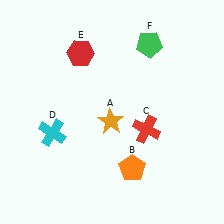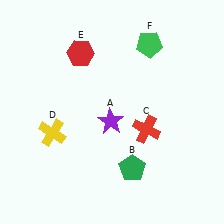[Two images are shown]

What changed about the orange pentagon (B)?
In Image 1, B is orange. In Image 2, it changed to green.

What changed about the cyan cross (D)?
In Image 1, D is cyan. In Image 2, it changed to yellow.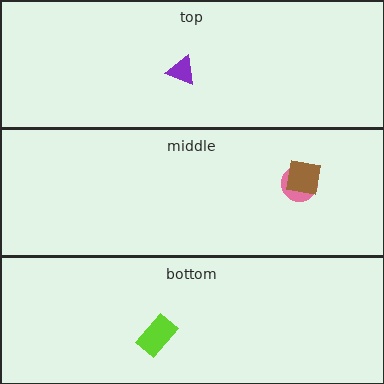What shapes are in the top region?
The purple triangle.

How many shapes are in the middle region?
2.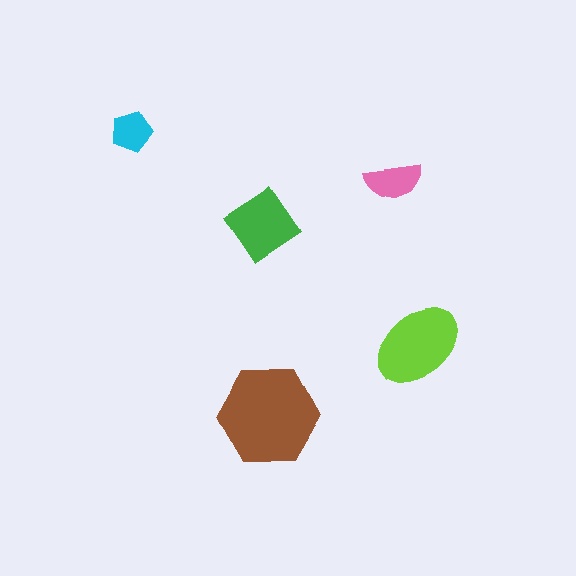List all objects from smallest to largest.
The cyan pentagon, the pink semicircle, the green diamond, the lime ellipse, the brown hexagon.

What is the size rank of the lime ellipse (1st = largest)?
2nd.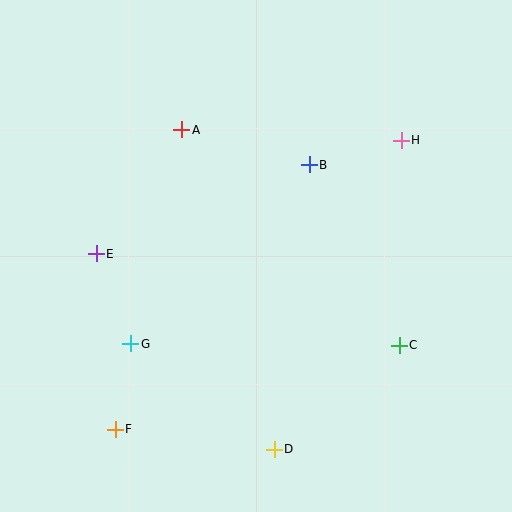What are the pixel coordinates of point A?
Point A is at (182, 130).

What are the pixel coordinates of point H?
Point H is at (401, 140).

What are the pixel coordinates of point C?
Point C is at (399, 345).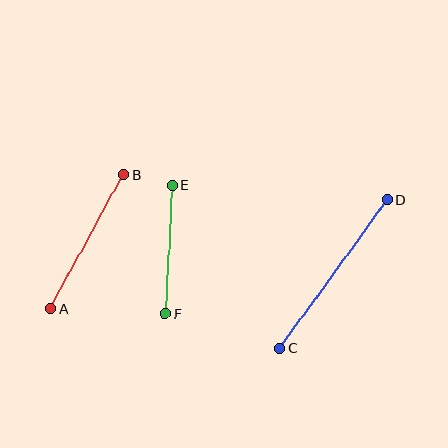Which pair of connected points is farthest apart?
Points C and D are farthest apart.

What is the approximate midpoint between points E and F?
The midpoint is at approximately (169, 250) pixels.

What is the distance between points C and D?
The distance is approximately 184 pixels.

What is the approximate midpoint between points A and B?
The midpoint is at approximately (87, 242) pixels.